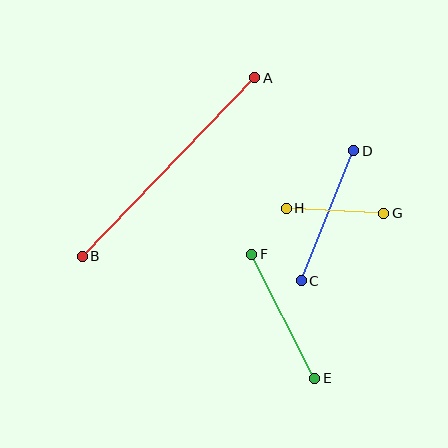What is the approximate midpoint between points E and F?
The midpoint is at approximately (283, 316) pixels.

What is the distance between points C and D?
The distance is approximately 140 pixels.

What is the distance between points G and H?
The distance is approximately 98 pixels.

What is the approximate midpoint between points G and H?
The midpoint is at approximately (335, 211) pixels.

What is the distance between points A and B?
The distance is approximately 248 pixels.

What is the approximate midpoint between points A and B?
The midpoint is at approximately (168, 167) pixels.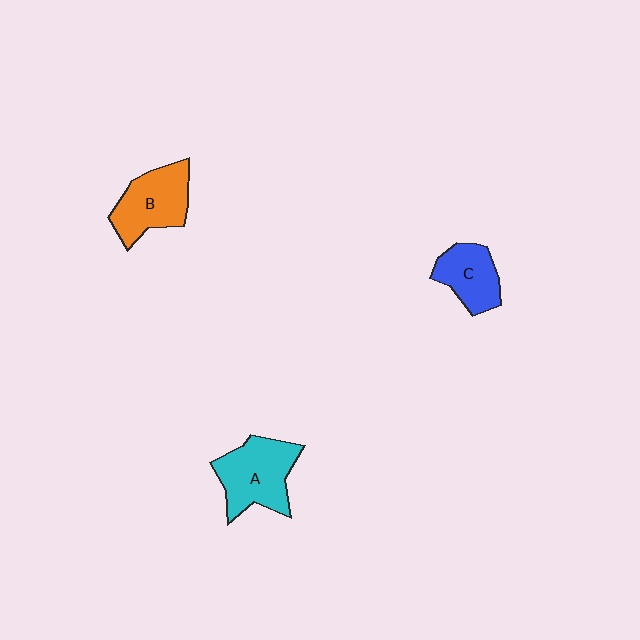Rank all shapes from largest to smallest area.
From largest to smallest: A (cyan), B (orange), C (blue).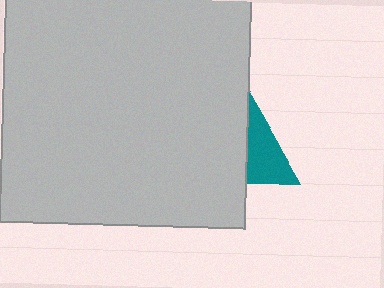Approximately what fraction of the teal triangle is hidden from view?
Roughly 69% of the teal triangle is hidden behind the light gray rectangle.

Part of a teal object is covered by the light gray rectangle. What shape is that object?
It is a triangle.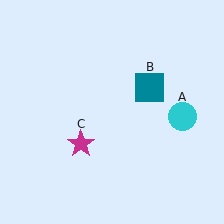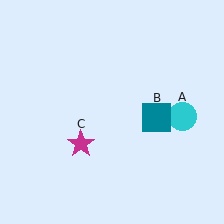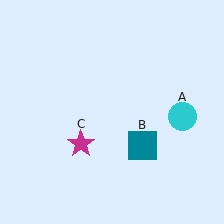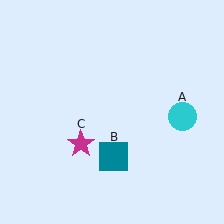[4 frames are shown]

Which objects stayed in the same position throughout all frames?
Cyan circle (object A) and magenta star (object C) remained stationary.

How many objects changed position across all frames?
1 object changed position: teal square (object B).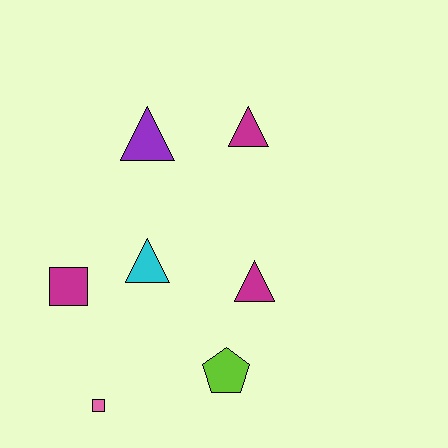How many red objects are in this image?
There are no red objects.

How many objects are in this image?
There are 7 objects.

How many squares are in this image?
There are 2 squares.